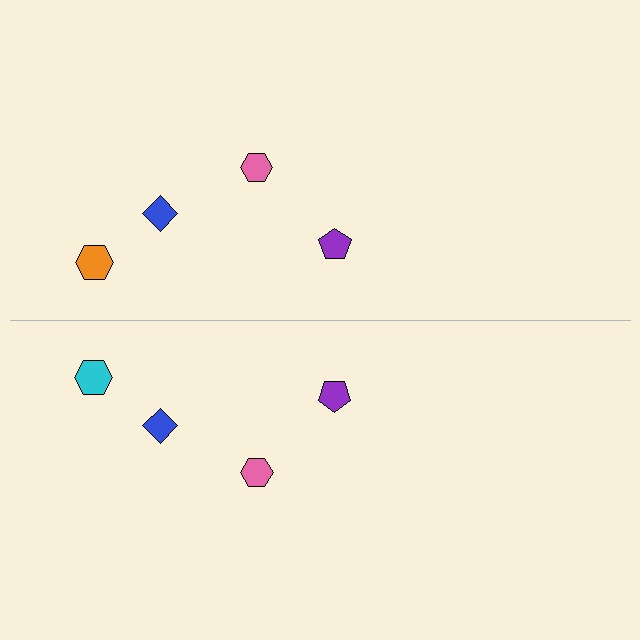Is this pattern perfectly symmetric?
No, the pattern is not perfectly symmetric. The cyan hexagon on the bottom side breaks the symmetry — its mirror counterpart is orange.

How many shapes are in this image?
There are 8 shapes in this image.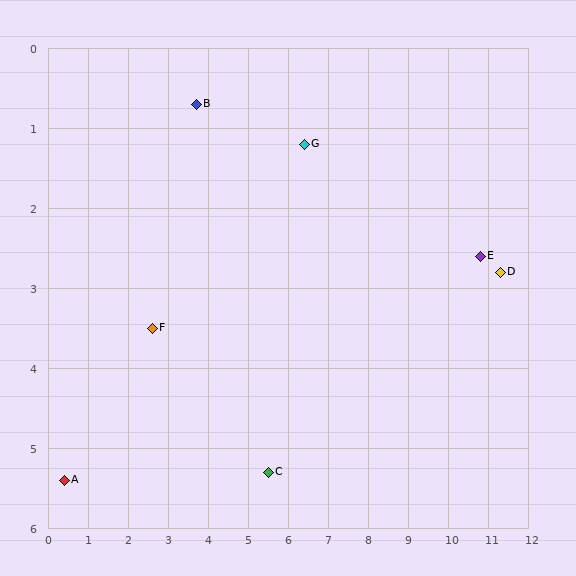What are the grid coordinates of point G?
Point G is at approximately (6.4, 1.2).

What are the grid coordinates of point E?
Point E is at approximately (10.8, 2.6).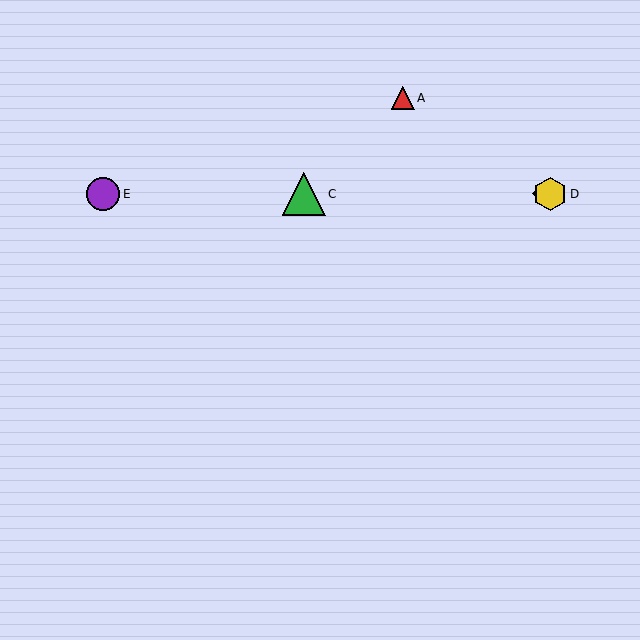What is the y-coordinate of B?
Object B is at y≈194.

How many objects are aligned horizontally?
4 objects (B, C, D, E) are aligned horizontally.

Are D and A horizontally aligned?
No, D is at y≈194 and A is at y≈98.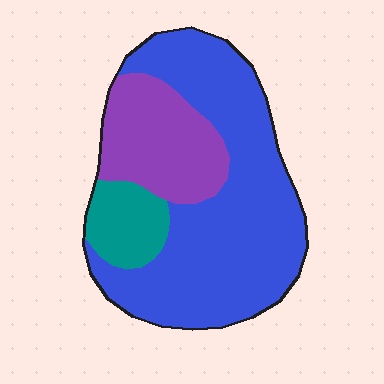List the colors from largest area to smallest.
From largest to smallest: blue, purple, teal.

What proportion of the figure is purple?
Purple takes up about one quarter (1/4) of the figure.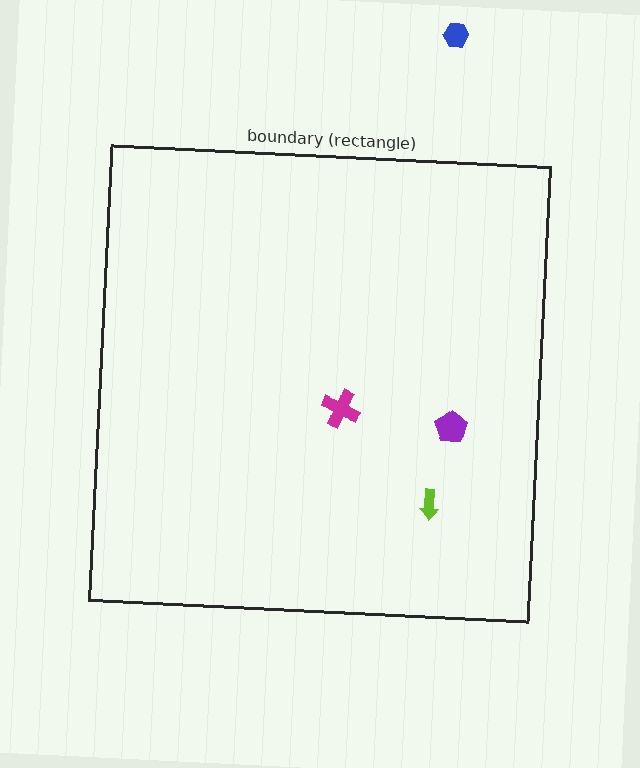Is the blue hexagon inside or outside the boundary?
Outside.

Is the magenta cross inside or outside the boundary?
Inside.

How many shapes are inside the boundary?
3 inside, 1 outside.